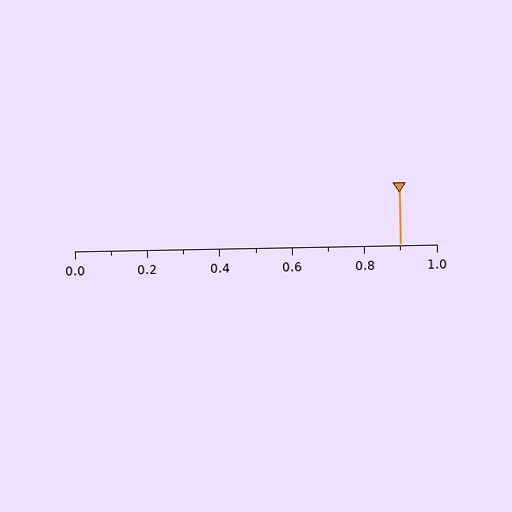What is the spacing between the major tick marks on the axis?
The major ticks are spaced 0.2 apart.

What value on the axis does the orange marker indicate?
The marker indicates approximately 0.9.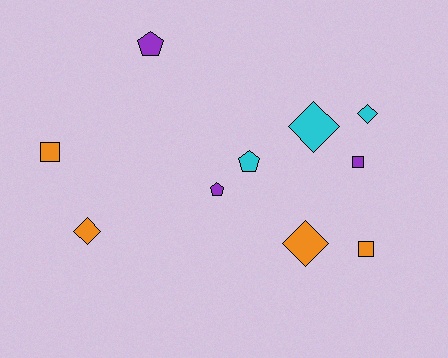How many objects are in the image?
There are 10 objects.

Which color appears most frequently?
Orange, with 4 objects.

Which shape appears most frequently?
Diamond, with 4 objects.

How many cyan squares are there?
There are no cyan squares.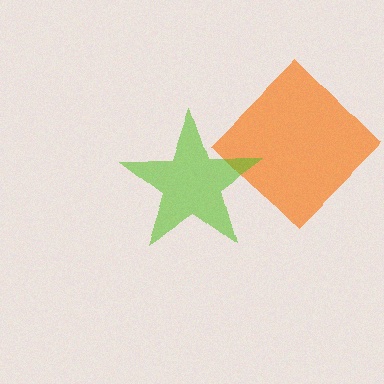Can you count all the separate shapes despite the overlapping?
Yes, there are 2 separate shapes.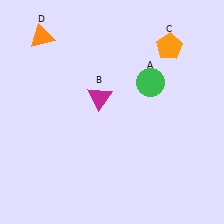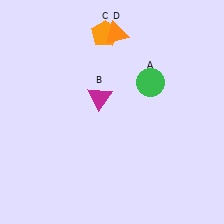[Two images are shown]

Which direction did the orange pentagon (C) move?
The orange pentagon (C) moved left.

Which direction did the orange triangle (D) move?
The orange triangle (D) moved right.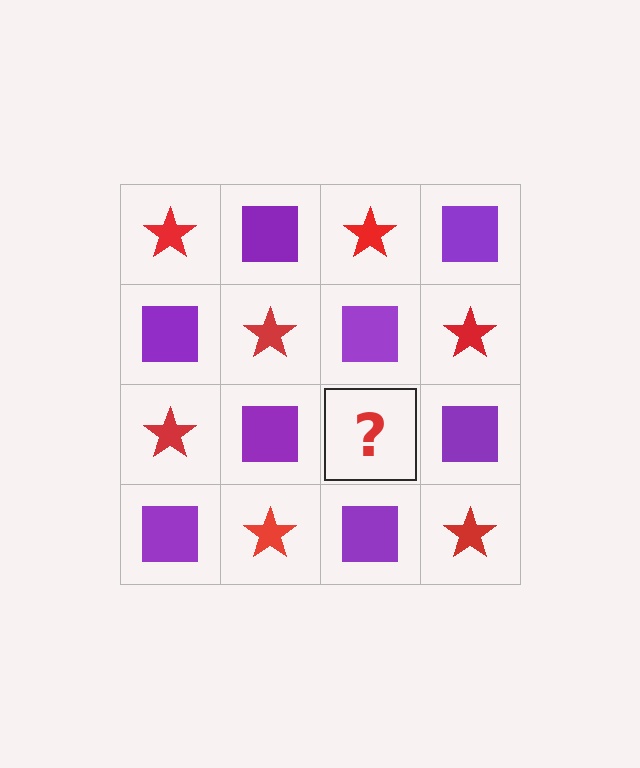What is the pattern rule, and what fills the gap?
The rule is that it alternates red star and purple square in a checkerboard pattern. The gap should be filled with a red star.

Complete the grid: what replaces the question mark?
The question mark should be replaced with a red star.